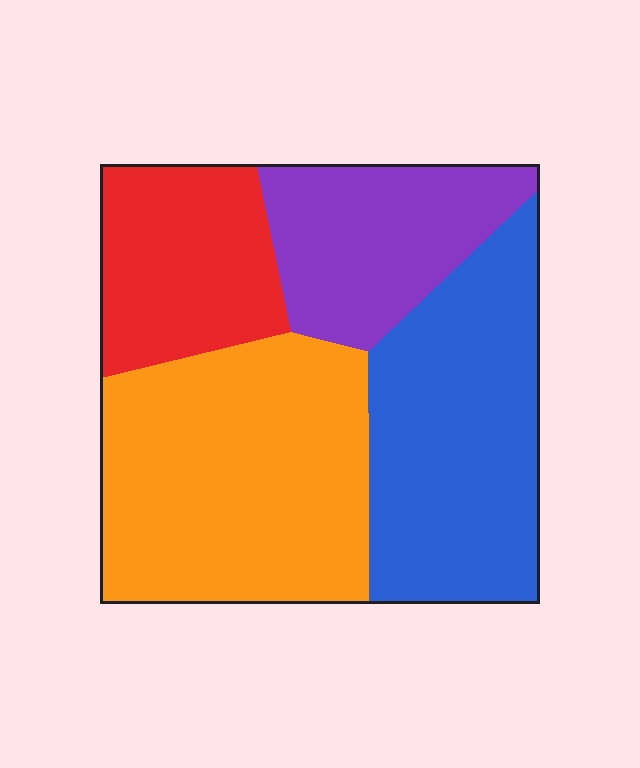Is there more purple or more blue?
Blue.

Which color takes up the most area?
Orange, at roughly 35%.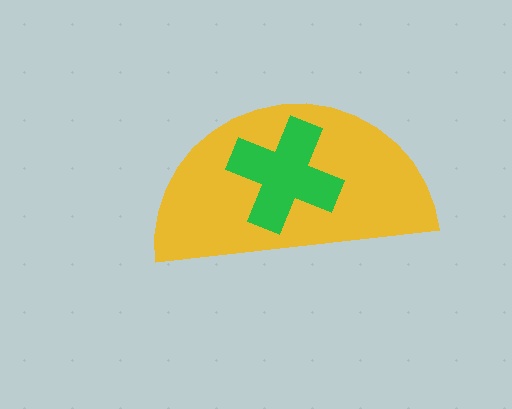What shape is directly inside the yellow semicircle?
The green cross.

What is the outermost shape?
The yellow semicircle.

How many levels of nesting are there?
2.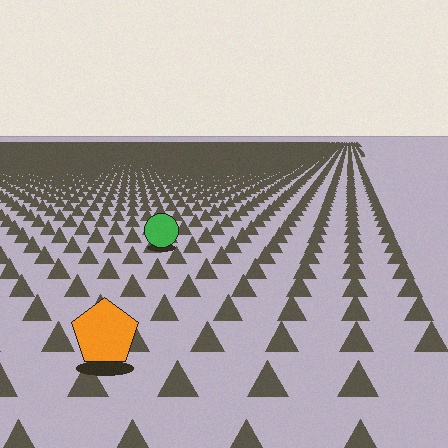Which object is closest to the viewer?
The orange pentagon is closest. The texture marks near it are larger and more spread out.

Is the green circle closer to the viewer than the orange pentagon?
No. The orange pentagon is closer — you can tell from the texture gradient: the ground texture is coarser near it.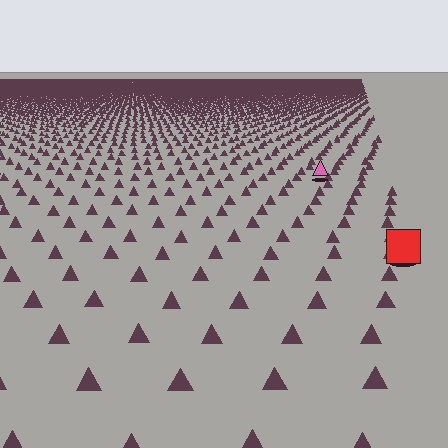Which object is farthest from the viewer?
The pink triangle is farthest from the viewer. It appears smaller and the ground texture around it is denser.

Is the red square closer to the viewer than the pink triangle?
Yes. The red square is closer — you can tell from the texture gradient: the ground texture is coarser near it.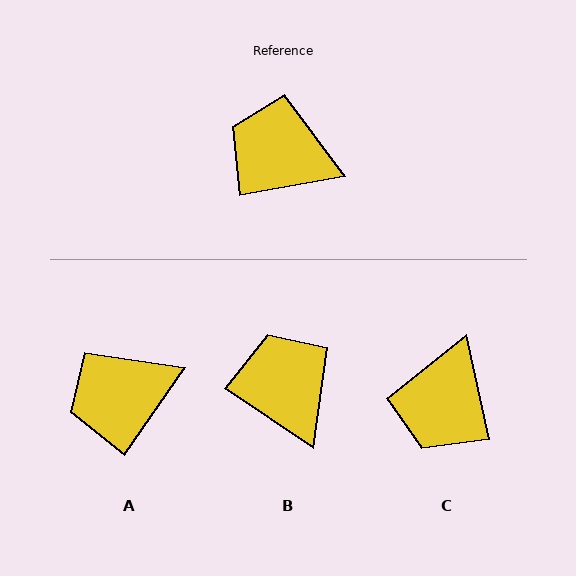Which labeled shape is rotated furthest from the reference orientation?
C, about 92 degrees away.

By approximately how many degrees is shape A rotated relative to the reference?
Approximately 45 degrees counter-clockwise.